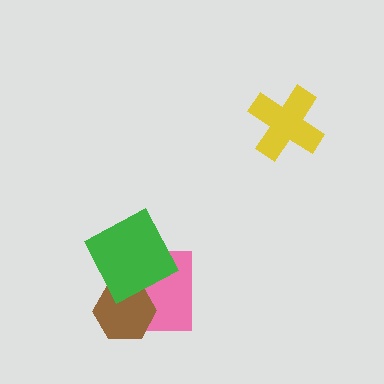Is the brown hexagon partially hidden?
Yes, it is partially covered by another shape.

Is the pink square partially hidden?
Yes, it is partially covered by another shape.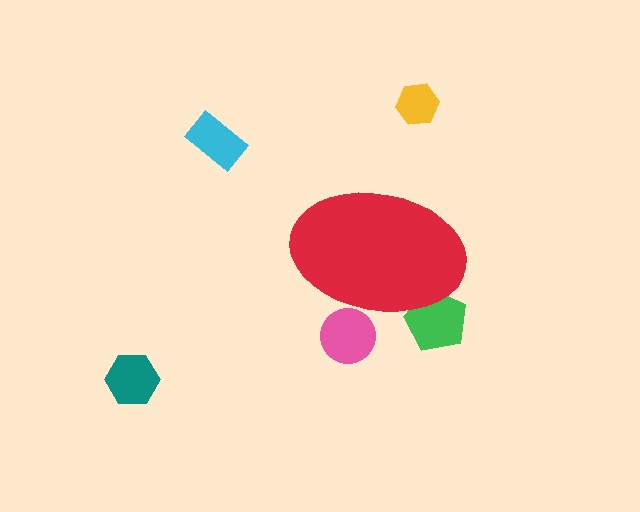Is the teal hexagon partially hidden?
No, the teal hexagon is fully visible.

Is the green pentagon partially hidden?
Yes, the green pentagon is partially hidden behind the red ellipse.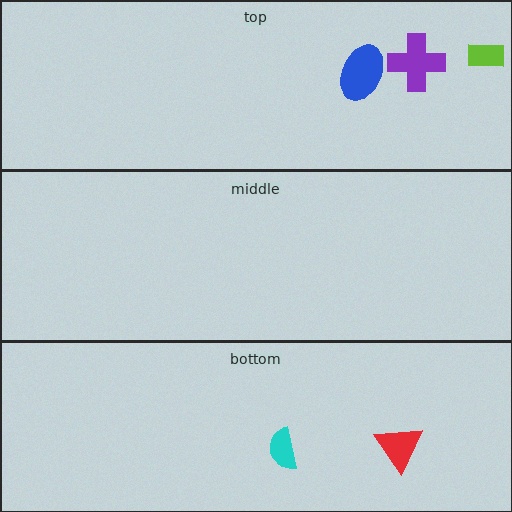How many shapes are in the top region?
3.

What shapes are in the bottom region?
The cyan semicircle, the red triangle.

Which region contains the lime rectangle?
The top region.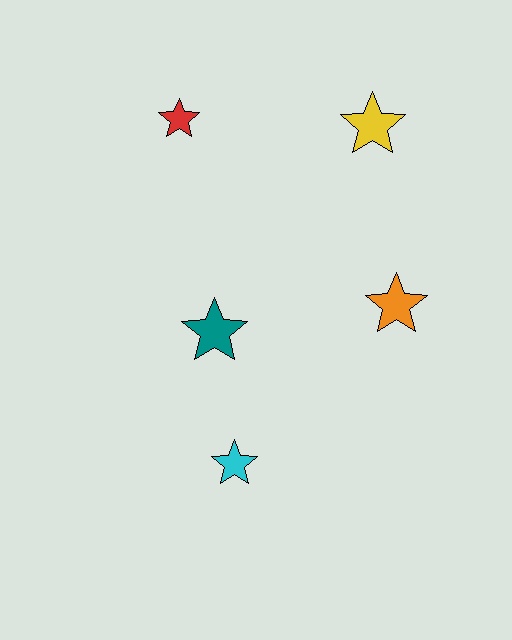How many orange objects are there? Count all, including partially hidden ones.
There is 1 orange object.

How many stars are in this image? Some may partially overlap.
There are 5 stars.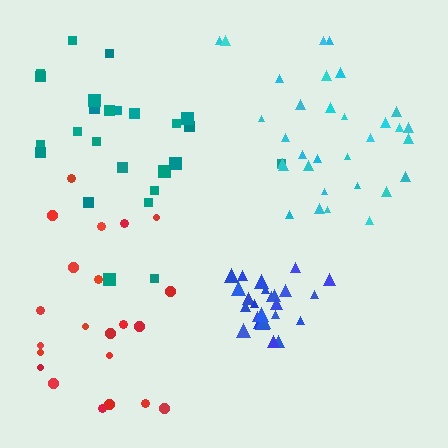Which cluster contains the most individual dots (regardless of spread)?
Cyan (32).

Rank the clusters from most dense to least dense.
blue, cyan, teal, red.